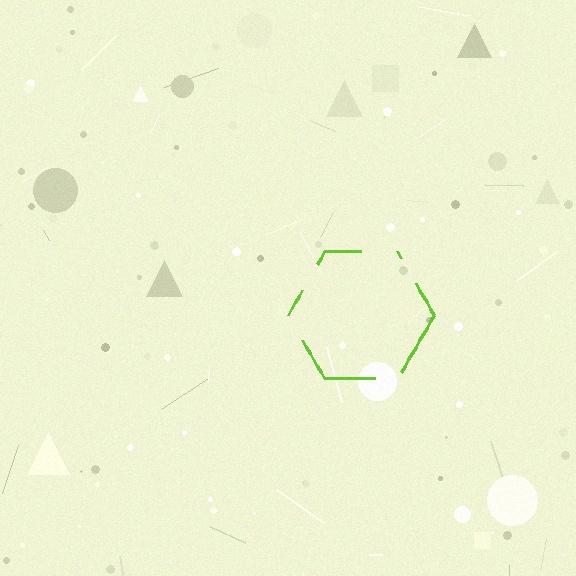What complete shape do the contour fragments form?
The contour fragments form a hexagon.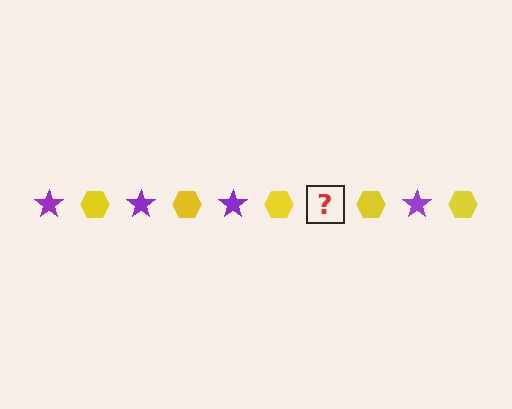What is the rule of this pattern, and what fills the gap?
The rule is that the pattern alternates between purple star and yellow hexagon. The gap should be filled with a purple star.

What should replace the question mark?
The question mark should be replaced with a purple star.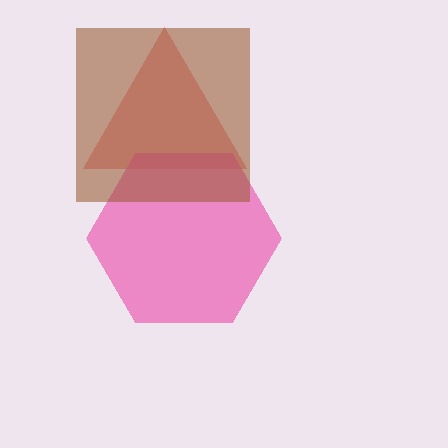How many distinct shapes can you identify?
There are 3 distinct shapes: a red triangle, a pink hexagon, a brown square.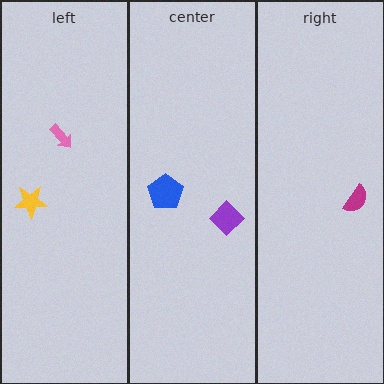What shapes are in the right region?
The magenta semicircle.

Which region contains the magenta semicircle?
The right region.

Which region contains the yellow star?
The left region.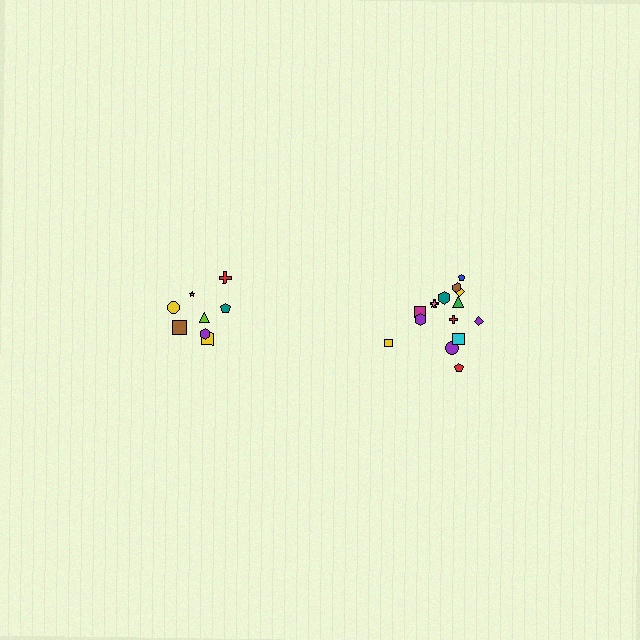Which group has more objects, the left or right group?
The right group.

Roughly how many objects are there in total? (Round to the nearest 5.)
Roughly 25 objects in total.